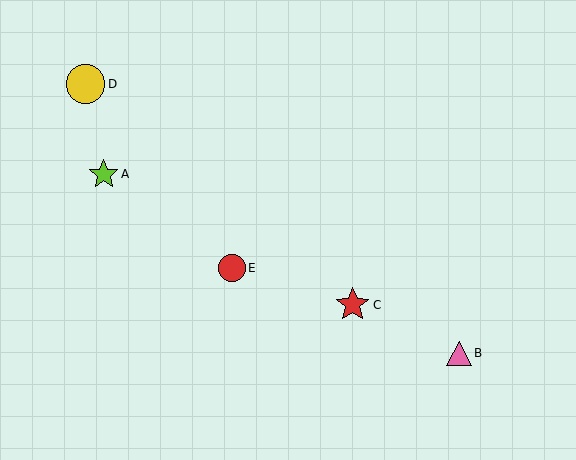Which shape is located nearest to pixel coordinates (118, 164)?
The lime star (labeled A) at (104, 174) is nearest to that location.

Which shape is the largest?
The yellow circle (labeled D) is the largest.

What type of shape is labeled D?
Shape D is a yellow circle.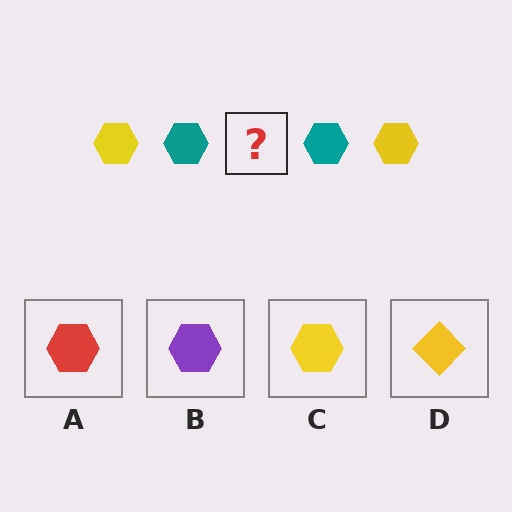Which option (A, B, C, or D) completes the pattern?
C.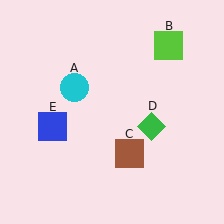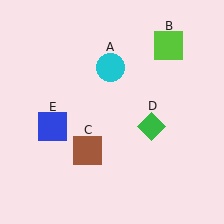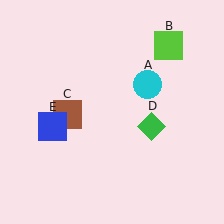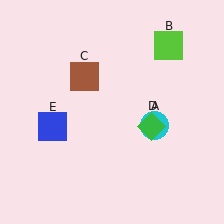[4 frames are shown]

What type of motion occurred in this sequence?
The cyan circle (object A), brown square (object C) rotated clockwise around the center of the scene.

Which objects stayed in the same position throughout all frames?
Lime square (object B) and green diamond (object D) and blue square (object E) remained stationary.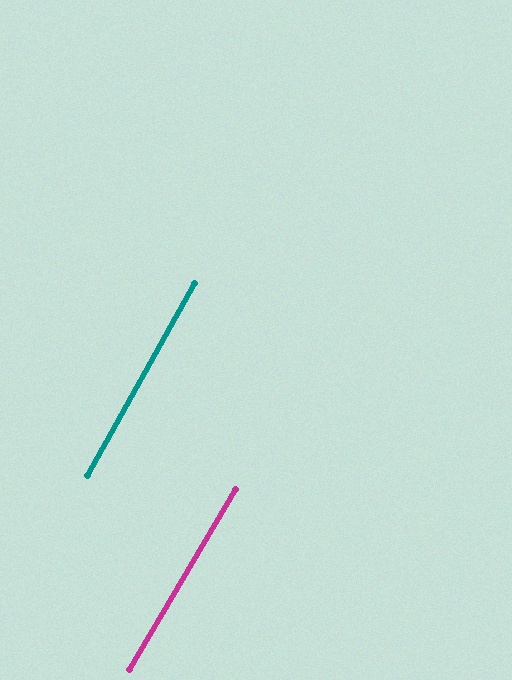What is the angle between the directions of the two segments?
Approximately 1 degree.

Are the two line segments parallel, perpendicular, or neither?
Parallel — their directions differ by only 1.4°.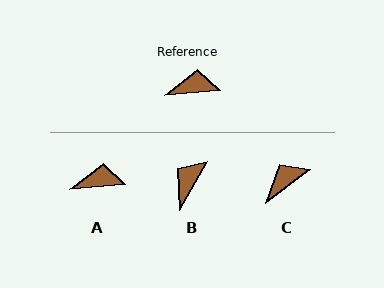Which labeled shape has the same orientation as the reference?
A.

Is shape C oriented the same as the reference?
No, it is off by about 33 degrees.